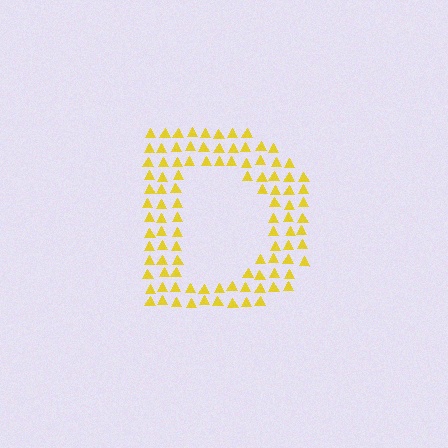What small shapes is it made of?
It is made of small triangles.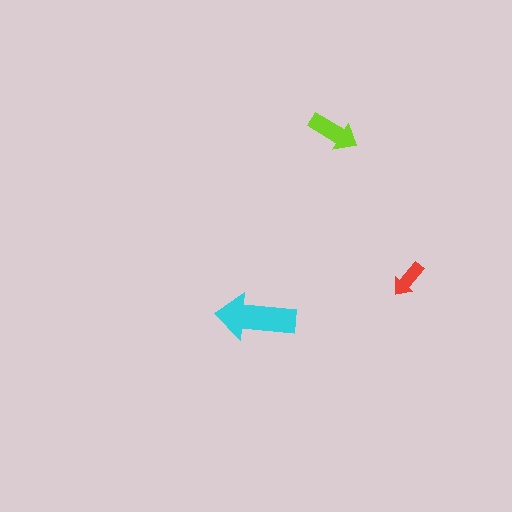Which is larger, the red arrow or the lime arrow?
The lime one.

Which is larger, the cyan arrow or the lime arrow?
The cyan one.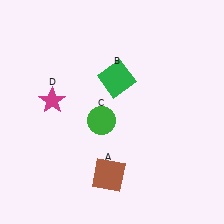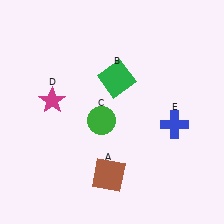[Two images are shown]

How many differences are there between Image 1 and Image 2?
There is 1 difference between the two images.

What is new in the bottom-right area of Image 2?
A blue cross (E) was added in the bottom-right area of Image 2.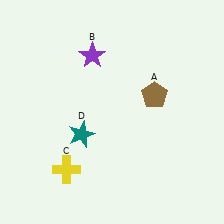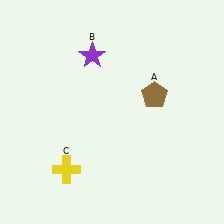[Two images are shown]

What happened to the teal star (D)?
The teal star (D) was removed in Image 2. It was in the bottom-left area of Image 1.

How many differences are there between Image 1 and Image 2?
There is 1 difference between the two images.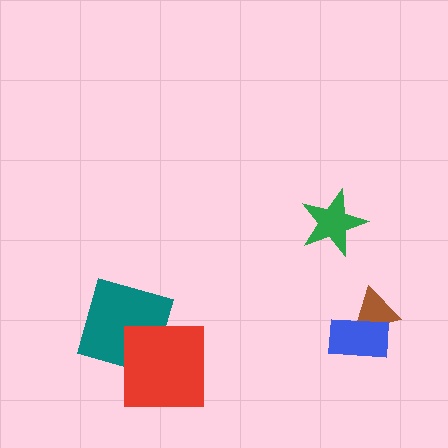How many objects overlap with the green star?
0 objects overlap with the green star.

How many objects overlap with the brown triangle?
1 object overlaps with the brown triangle.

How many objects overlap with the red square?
1 object overlaps with the red square.